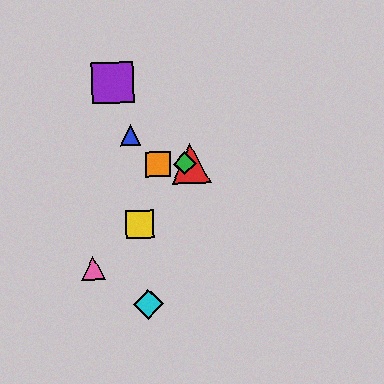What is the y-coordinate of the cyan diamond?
The cyan diamond is at y≈304.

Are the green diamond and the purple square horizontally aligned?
No, the green diamond is at y≈163 and the purple square is at y≈83.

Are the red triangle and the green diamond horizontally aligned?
Yes, both are at y≈163.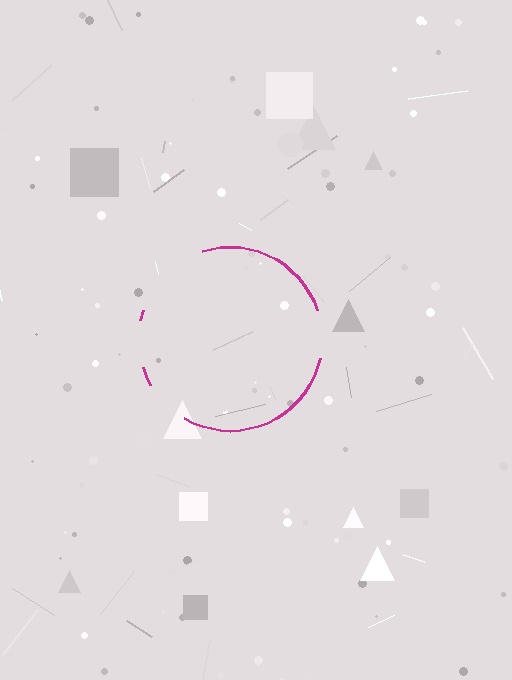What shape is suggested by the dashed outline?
The dashed outline suggests a circle.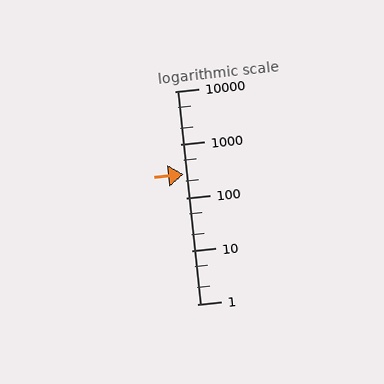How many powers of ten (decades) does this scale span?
The scale spans 4 decades, from 1 to 10000.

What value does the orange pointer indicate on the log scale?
The pointer indicates approximately 270.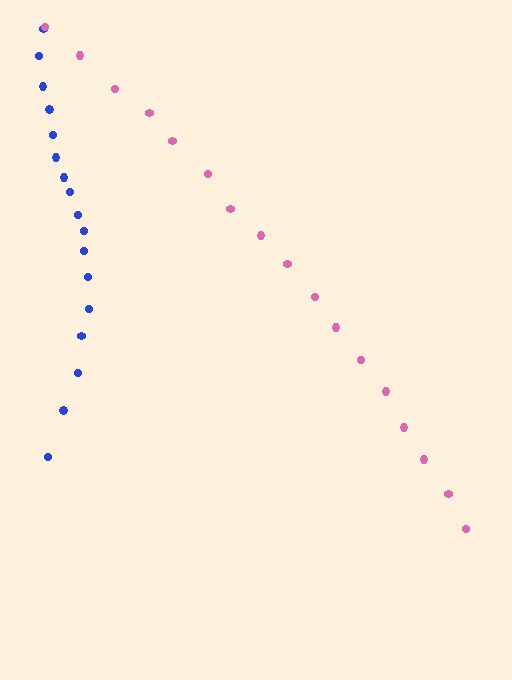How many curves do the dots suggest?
There are 2 distinct paths.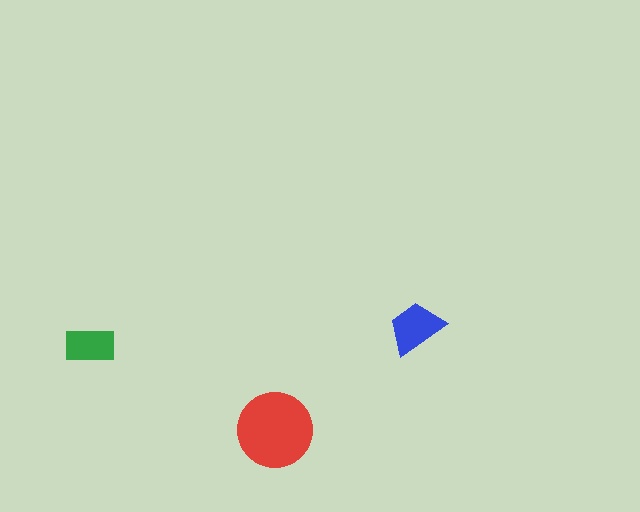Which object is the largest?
The red circle.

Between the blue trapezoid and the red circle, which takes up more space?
The red circle.